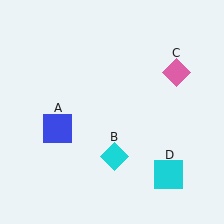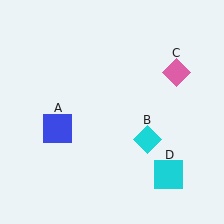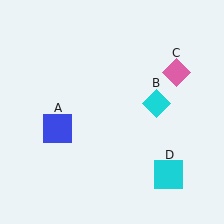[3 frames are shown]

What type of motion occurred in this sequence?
The cyan diamond (object B) rotated counterclockwise around the center of the scene.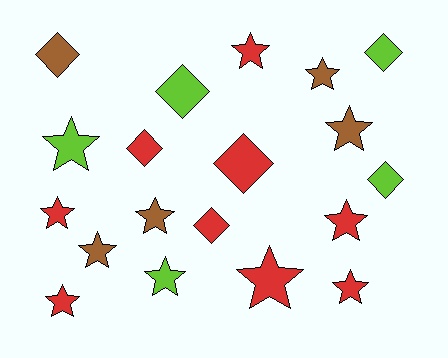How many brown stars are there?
There are 4 brown stars.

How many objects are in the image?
There are 19 objects.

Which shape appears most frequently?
Star, with 12 objects.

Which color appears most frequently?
Red, with 9 objects.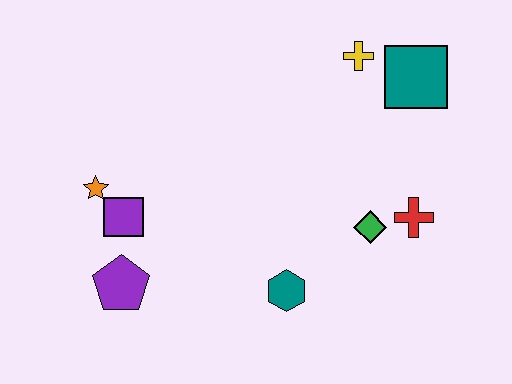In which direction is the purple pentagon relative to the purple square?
The purple pentagon is below the purple square.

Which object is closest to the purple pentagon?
The purple square is closest to the purple pentagon.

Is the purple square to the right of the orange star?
Yes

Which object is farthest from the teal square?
The purple pentagon is farthest from the teal square.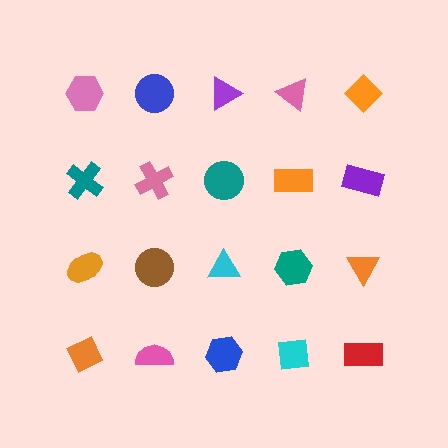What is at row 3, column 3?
A cyan triangle.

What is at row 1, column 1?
A pink hexagon.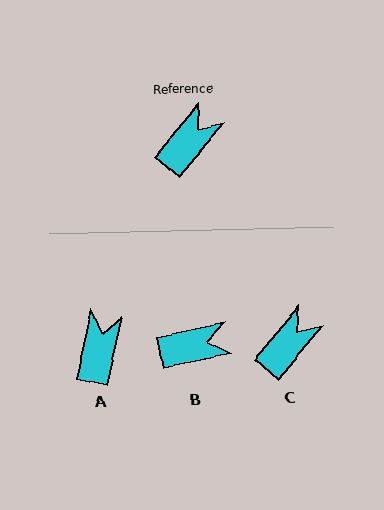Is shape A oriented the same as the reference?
No, it is off by about 27 degrees.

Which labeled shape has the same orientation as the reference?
C.